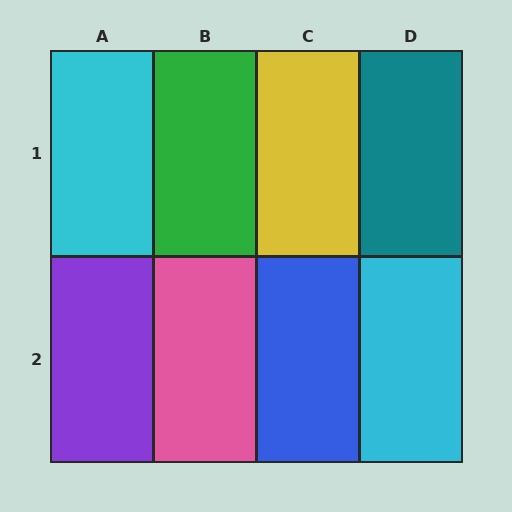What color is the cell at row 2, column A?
Purple.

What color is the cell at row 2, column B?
Pink.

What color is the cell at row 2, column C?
Blue.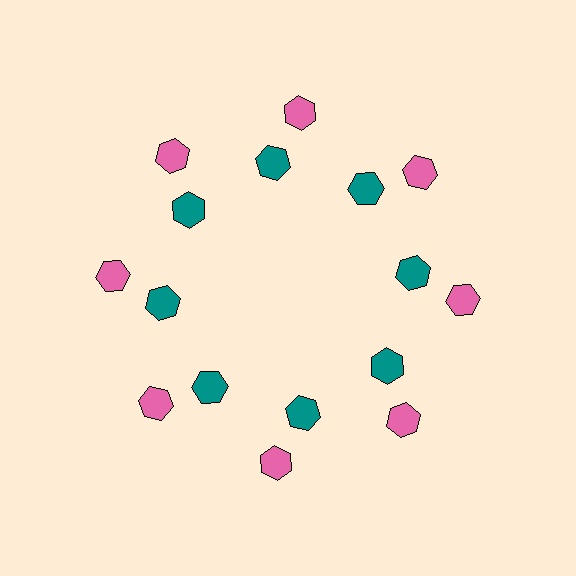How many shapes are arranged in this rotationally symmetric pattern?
There are 16 shapes, arranged in 8 groups of 2.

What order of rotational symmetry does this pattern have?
This pattern has 8-fold rotational symmetry.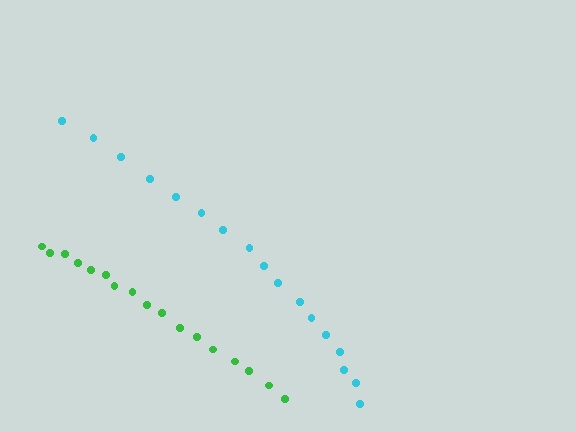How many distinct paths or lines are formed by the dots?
There are 2 distinct paths.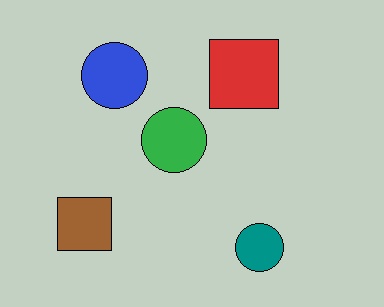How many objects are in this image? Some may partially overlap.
There are 5 objects.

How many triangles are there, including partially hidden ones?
There are no triangles.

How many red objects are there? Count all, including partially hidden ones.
There is 1 red object.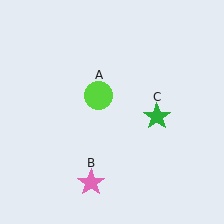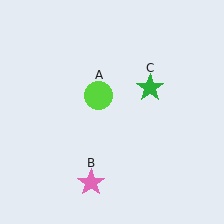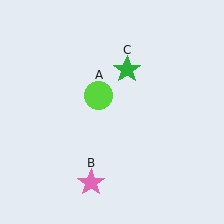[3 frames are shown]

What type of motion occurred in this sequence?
The green star (object C) rotated counterclockwise around the center of the scene.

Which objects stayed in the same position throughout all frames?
Lime circle (object A) and pink star (object B) remained stationary.